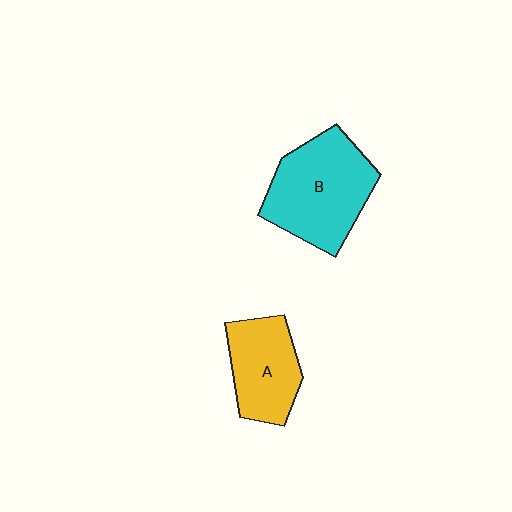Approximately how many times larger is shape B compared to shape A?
Approximately 1.5 times.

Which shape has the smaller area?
Shape A (yellow).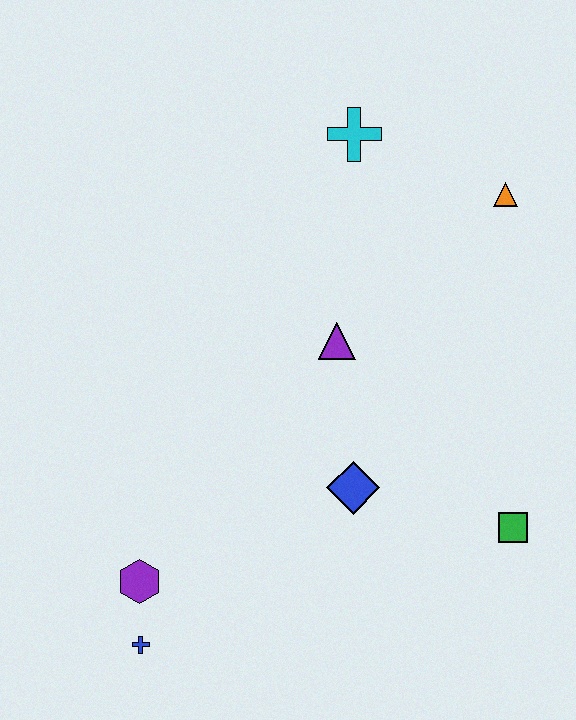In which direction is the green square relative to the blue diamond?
The green square is to the right of the blue diamond.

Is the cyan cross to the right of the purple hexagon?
Yes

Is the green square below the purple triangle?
Yes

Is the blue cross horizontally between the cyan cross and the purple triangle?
No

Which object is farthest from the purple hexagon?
The orange triangle is farthest from the purple hexagon.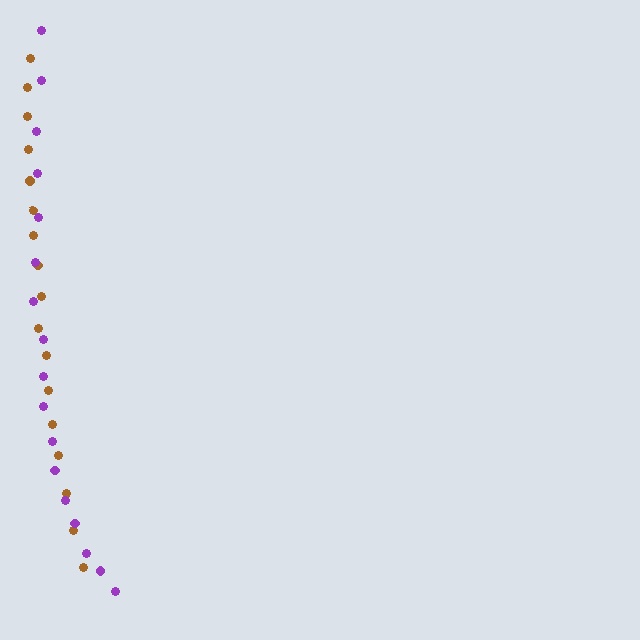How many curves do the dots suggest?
There are 2 distinct paths.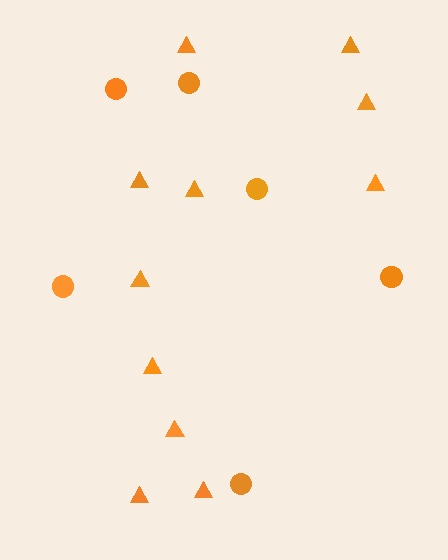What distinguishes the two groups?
There are 2 groups: one group of triangles (11) and one group of circles (6).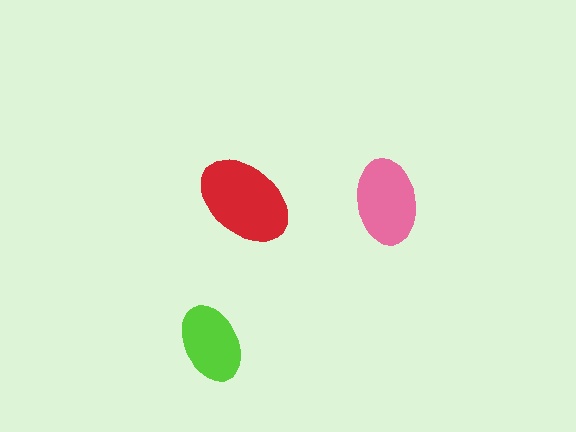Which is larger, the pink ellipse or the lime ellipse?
The pink one.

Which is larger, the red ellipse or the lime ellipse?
The red one.